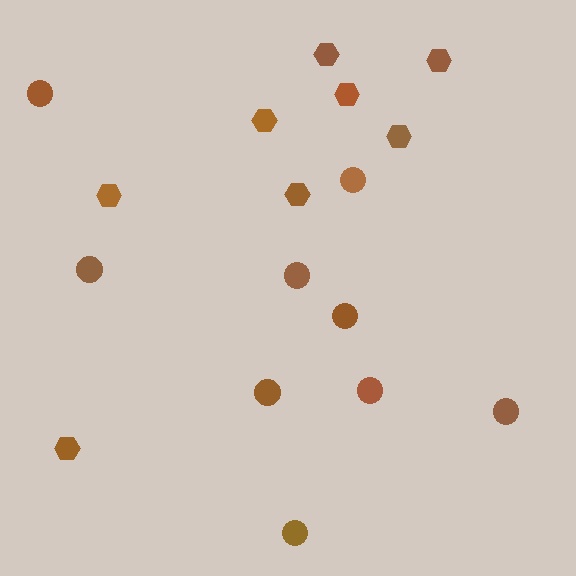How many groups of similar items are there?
There are 2 groups: one group of hexagons (8) and one group of circles (9).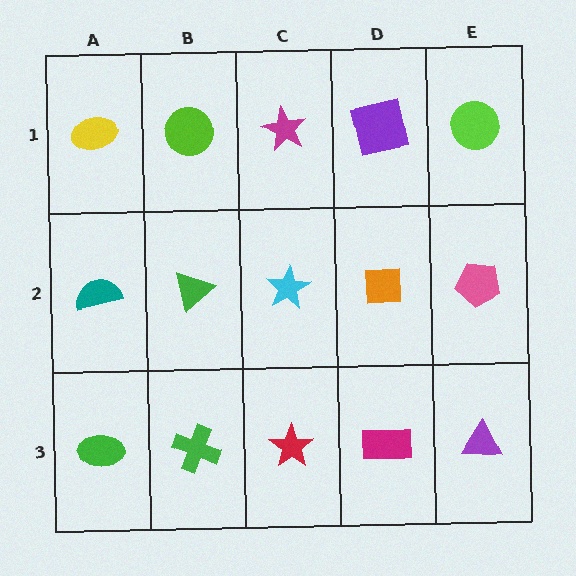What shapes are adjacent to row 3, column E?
A pink pentagon (row 2, column E), a magenta rectangle (row 3, column D).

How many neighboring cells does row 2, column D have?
4.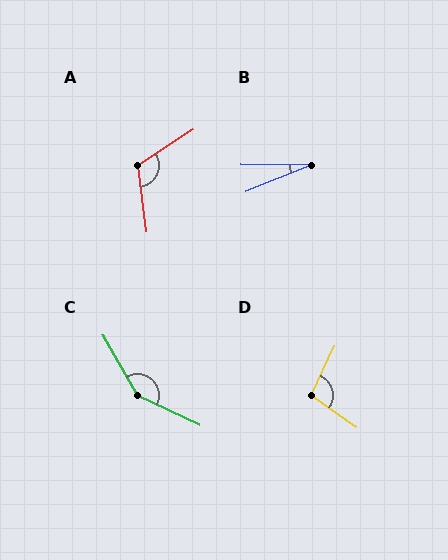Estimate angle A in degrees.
Approximately 115 degrees.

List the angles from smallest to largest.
B (22°), D (99°), A (115°), C (145°).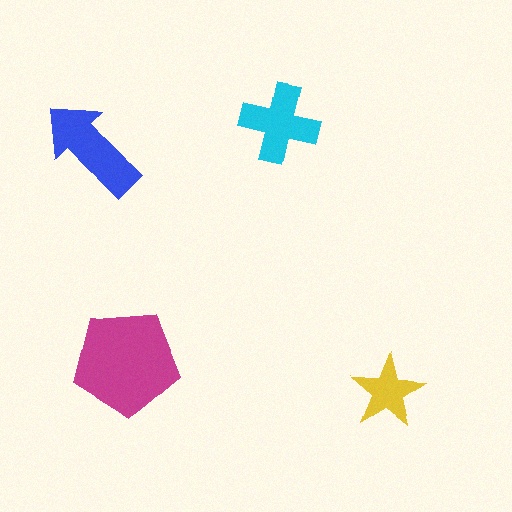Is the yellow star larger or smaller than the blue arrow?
Smaller.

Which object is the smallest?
The yellow star.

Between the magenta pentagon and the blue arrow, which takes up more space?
The magenta pentagon.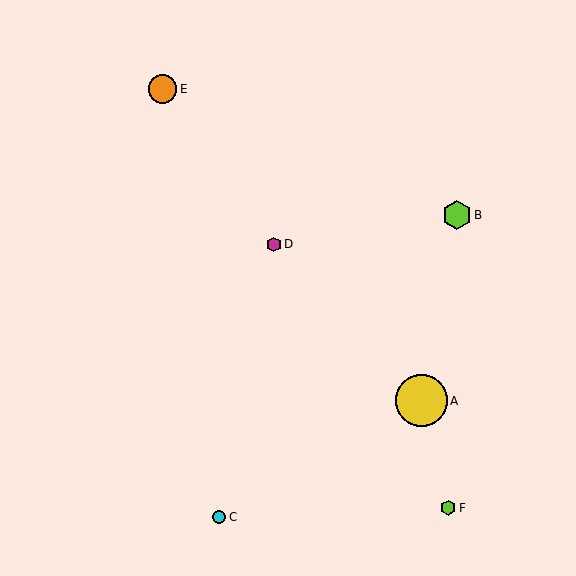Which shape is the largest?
The yellow circle (labeled A) is the largest.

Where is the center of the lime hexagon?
The center of the lime hexagon is at (448, 508).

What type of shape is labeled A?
Shape A is a yellow circle.